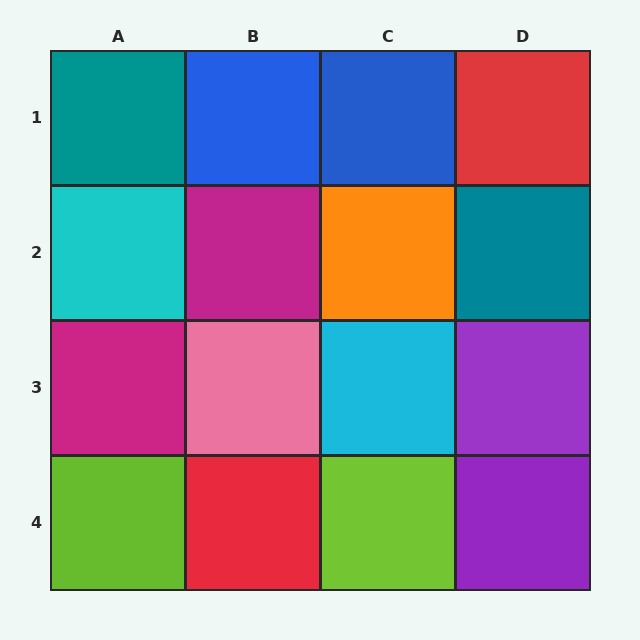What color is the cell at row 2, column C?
Orange.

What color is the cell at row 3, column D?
Purple.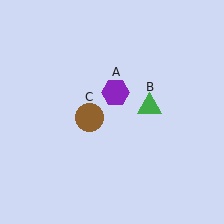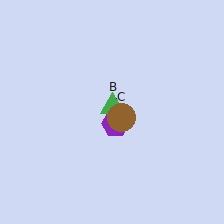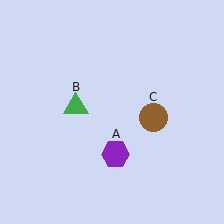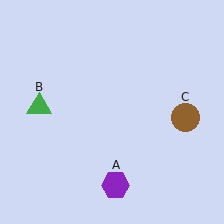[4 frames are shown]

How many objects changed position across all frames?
3 objects changed position: purple hexagon (object A), green triangle (object B), brown circle (object C).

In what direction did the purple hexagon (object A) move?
The purple hexagon (object A) moved down.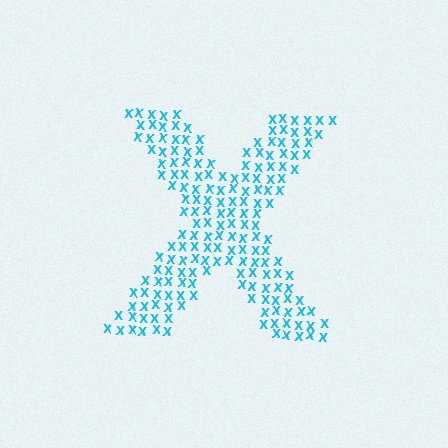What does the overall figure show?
The overall figure shows the letter X.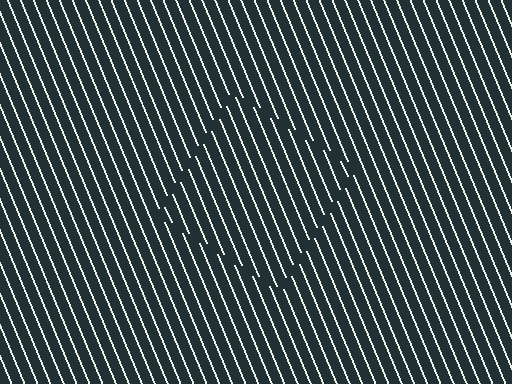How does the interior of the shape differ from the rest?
The interior of the shape contains the same grating, shifted by half a period — the contour is defined by the phase discontinuity where line-ends from the inner and outer gratings abut.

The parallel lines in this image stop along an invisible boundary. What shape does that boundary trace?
An illusory square. The interior of the shape contains the same grating, shifted by half a period — the contour is defined by the phase discontinuity where line-ends from the inner and outer gratings abut.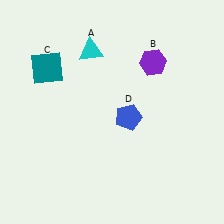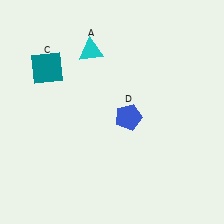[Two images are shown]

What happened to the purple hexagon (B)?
The purple hexagon (B) was removed in Image 2. It was in the top-right area of Image 1.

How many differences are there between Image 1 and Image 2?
There is 1 difference between the two images.